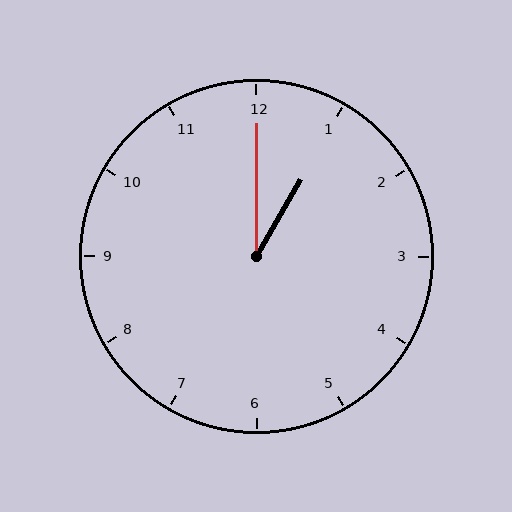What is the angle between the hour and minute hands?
Approximately 30 degrees.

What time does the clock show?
1:00.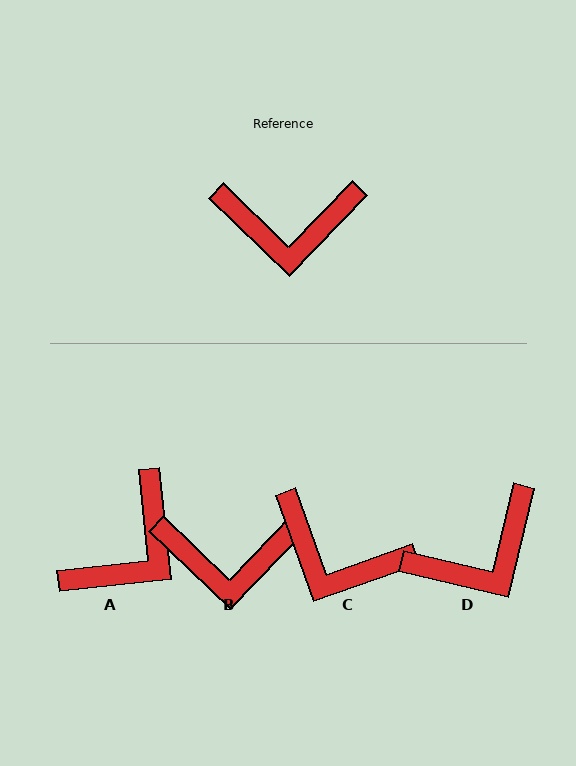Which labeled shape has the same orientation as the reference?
B.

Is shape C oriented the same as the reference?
No, it is off by about 27 degrees.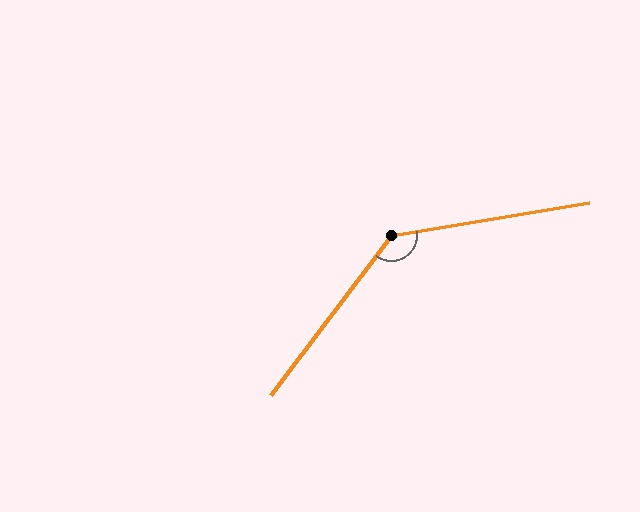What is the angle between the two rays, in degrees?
Approximately 136 degrees.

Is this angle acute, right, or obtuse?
It is obtuse.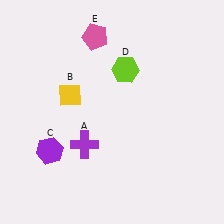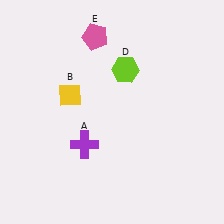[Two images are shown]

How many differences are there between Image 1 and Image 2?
There is 1 difference between the two images.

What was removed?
The purple hexagon (C) was removed in Image 2.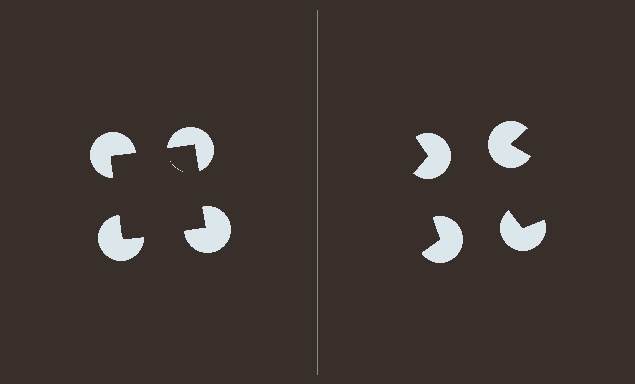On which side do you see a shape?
An illusory square appears on the left side. On the right side the wedge cuts are rotated, so no coherent shape forms.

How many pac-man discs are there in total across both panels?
8 — 4 on each side.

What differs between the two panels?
The pac-man discs are positioned identically on both sides; only the wedge orientations differ. On the left they align to a square; on the right they are misaligned.